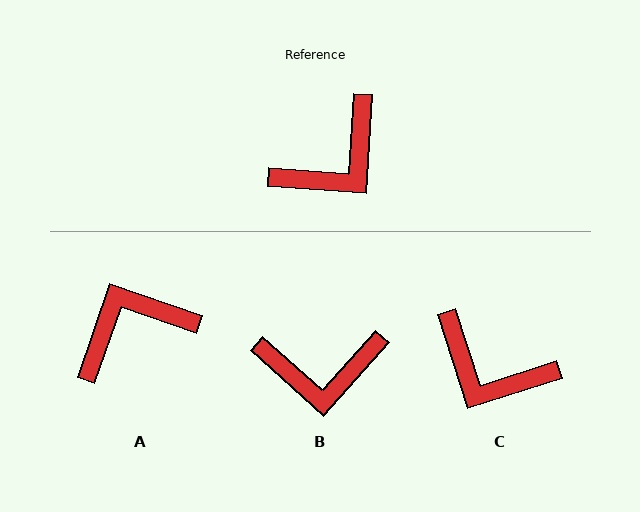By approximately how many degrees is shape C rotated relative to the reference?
Approximately 69 degrees clockwise.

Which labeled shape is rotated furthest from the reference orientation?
A, about 165 degrees away.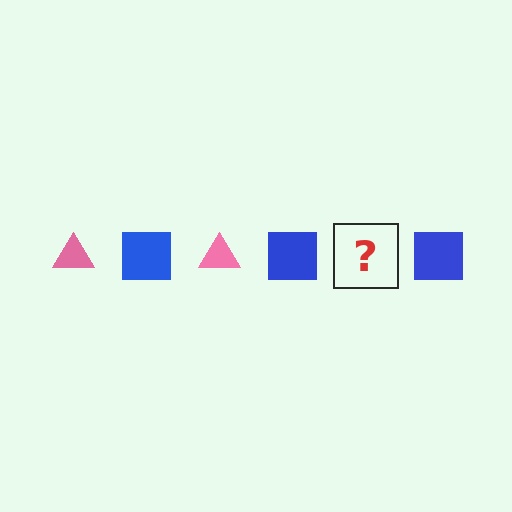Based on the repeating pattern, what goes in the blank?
The blank should be a pink triangle.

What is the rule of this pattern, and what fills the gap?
The rule is that the pattern alternates between pink triangle and blue square. The gap should be filled with a pink triangle.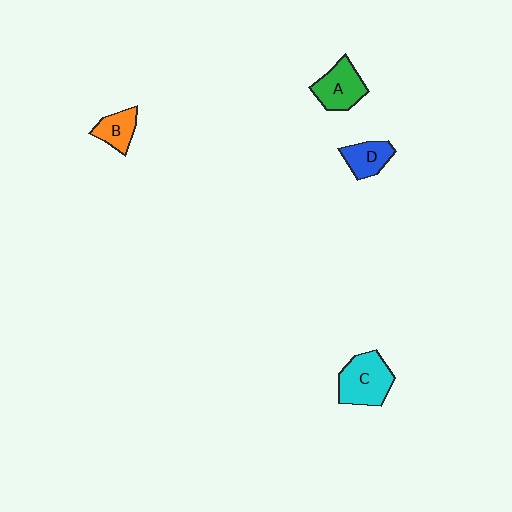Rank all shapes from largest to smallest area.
From largest to smallest: C (cyan), A (green), D (blue), B (orange).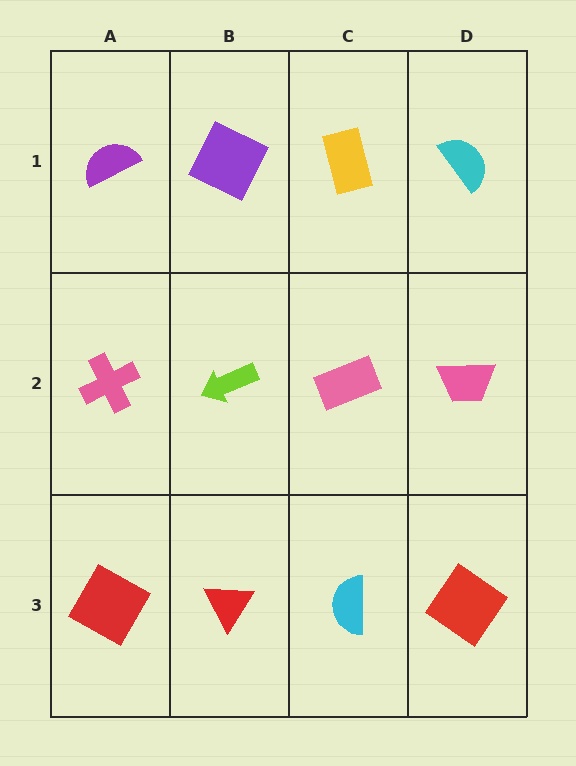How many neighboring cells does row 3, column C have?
3.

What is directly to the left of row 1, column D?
A yellow rectangle.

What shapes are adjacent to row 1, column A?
A pink cross (row 2, column A), a purple square (row 1, column B).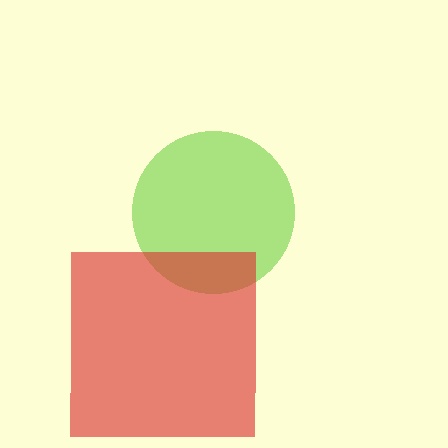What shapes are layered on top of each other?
The layered shapes are: a lime circle, a red square.